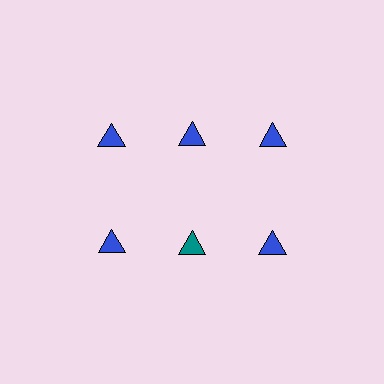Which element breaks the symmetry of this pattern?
The teal triangle in the second row, second from left column breaks the symmetry. All other shapes are blue triangles.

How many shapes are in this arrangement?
There are 6 shapes arranged in a grid pattern.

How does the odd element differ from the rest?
It has a different color: teal instead of blue.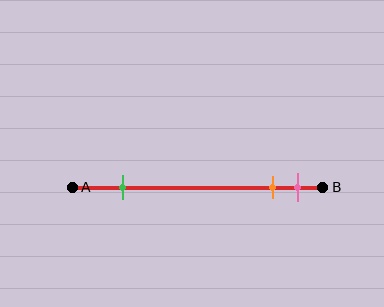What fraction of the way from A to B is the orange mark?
The orange mark is approximately 80% (0.8) of the way from A to B.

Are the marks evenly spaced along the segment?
No, the marks are not evenly spaced.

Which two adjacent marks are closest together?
The orange and pink marks are the closest adjacent pair.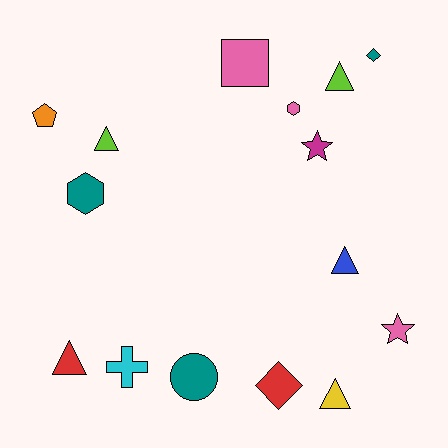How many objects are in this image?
There are 15 objects.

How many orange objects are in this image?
There is 1 orange object.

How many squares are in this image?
There is 1 square.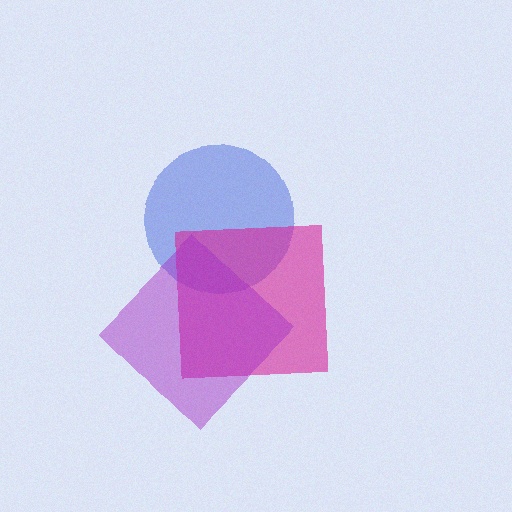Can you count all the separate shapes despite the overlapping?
Yes, there are 3 separate shapes.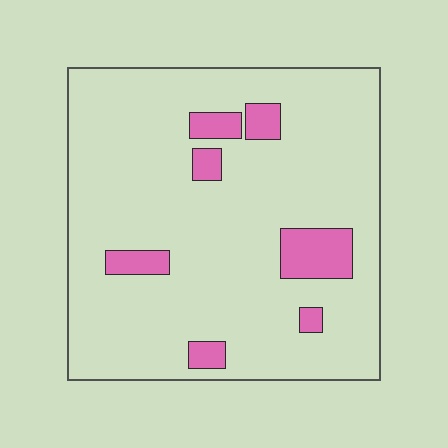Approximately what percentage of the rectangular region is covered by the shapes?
Approximately 10%.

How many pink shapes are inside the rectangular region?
7.